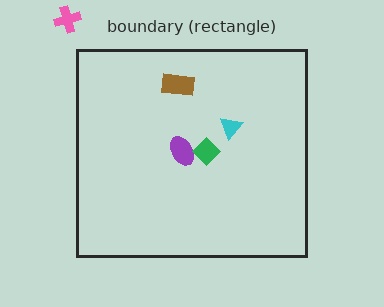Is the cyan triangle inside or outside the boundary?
Inside.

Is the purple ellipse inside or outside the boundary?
Inside.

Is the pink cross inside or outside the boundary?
Outside.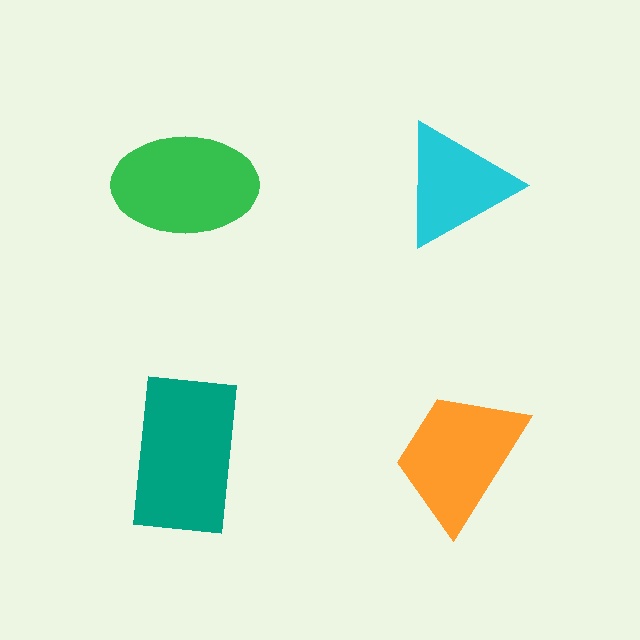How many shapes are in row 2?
2 shapes.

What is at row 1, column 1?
A green ellipse.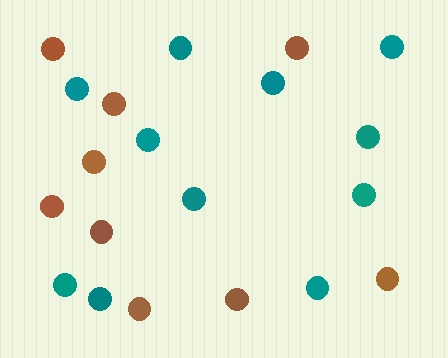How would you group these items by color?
There are 2 groups: one group of teal circles (11) and one group of brown circles (9).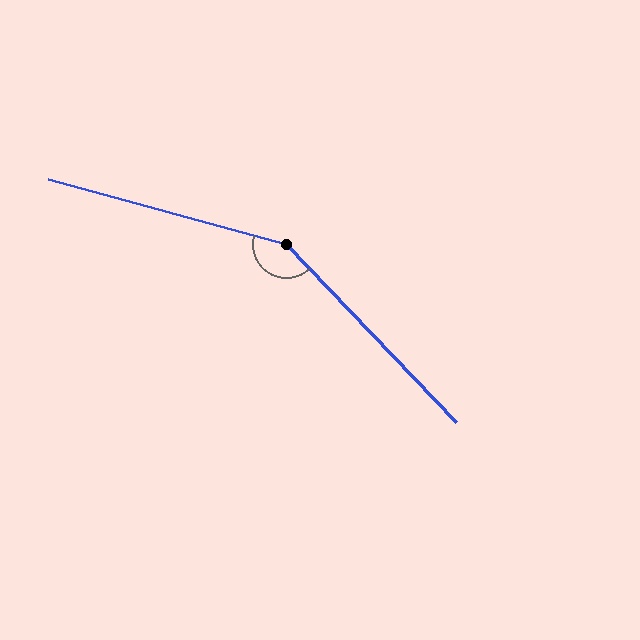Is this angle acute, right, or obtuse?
It is obtuse.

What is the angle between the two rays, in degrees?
Approximately 149 degrees.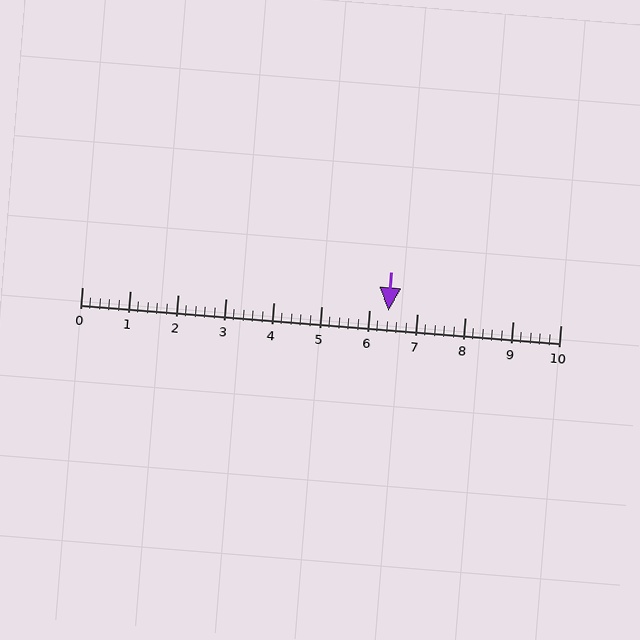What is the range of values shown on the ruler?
The ruler shows values from 0 to 10.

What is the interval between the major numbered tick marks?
The major tick marks are spaced 1 units apart.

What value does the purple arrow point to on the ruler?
The purple arrow points to approximately 6.4.